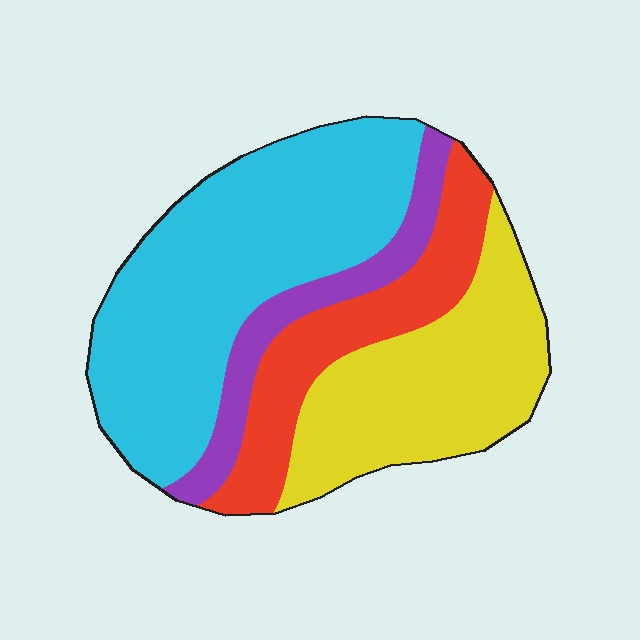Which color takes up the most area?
Cyan, at roughly 45%.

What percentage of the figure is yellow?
Yellow takes up between a quarter and a half of the figure.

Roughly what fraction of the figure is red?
Red takes up about one sixth (1/6) of the figure.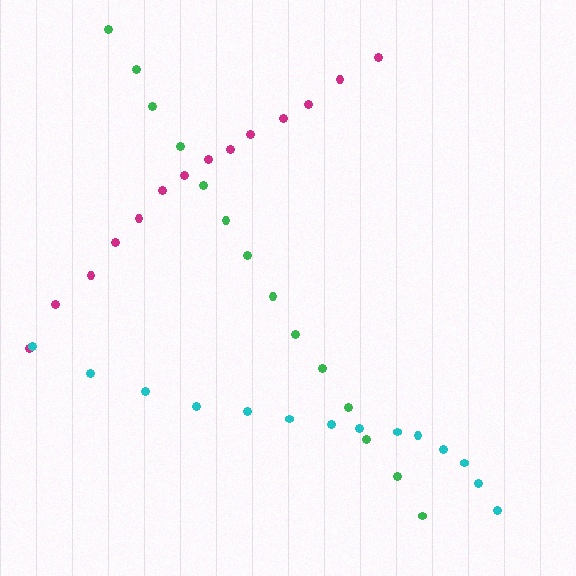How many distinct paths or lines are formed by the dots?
There are 3 distinct paths.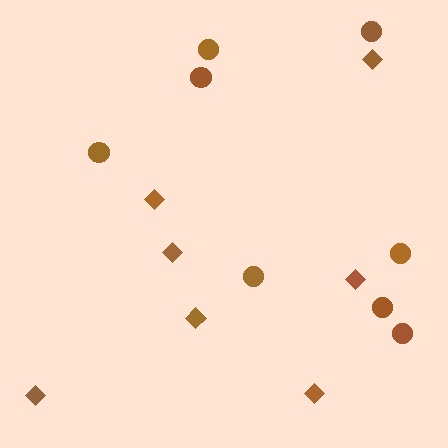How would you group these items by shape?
There are 2 groups: one group of circles (8) and one group of diamonds (7).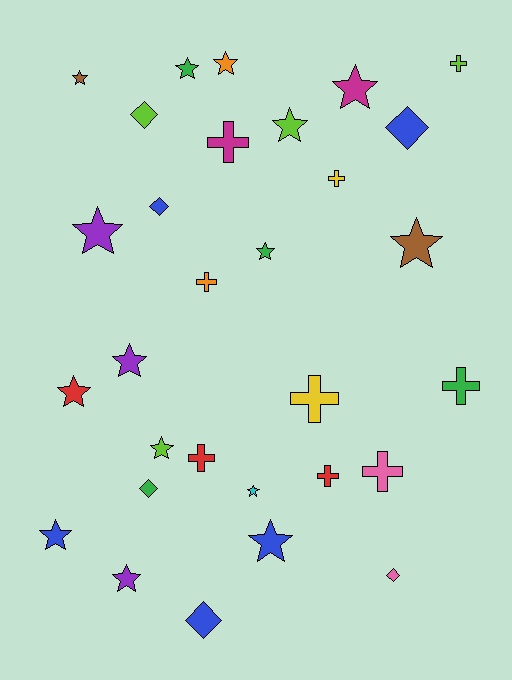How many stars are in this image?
There are 15 stars.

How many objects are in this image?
There are 30 objects.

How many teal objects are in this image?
There are no teal objects.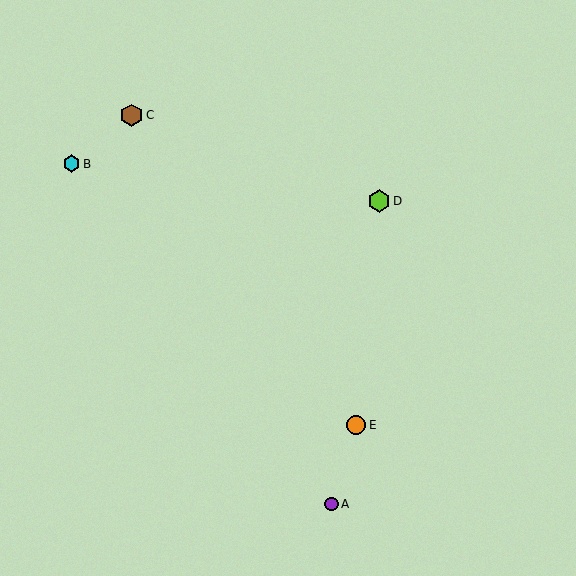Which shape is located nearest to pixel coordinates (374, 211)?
The lime hexagon (labeled D) at (379, 201) is nearest to that location.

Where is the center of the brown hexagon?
The center of the brown hexagon is at (132, 115).